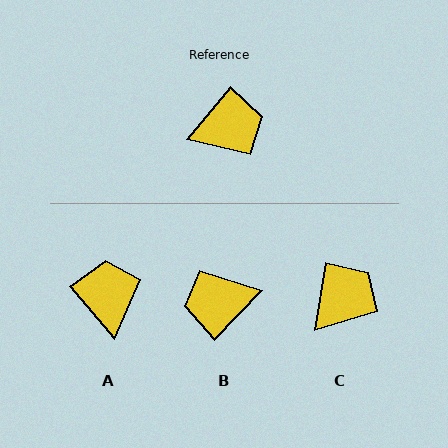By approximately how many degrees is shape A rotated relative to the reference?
Approximately 80 degrees counter-clockwise.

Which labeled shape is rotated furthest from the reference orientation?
B, about 175 degrees away.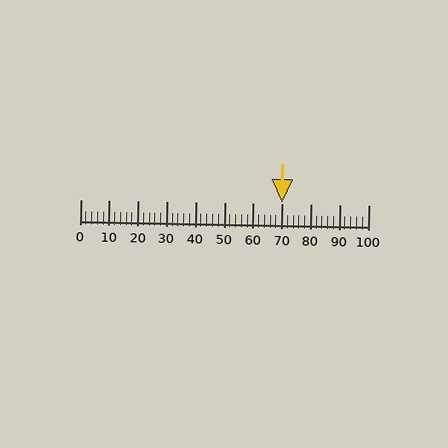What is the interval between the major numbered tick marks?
The major tick marks are spaced 10 units apart.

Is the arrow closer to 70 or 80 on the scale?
The arrow is closer to 70.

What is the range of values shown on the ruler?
The ruler shows values from 0 to 100.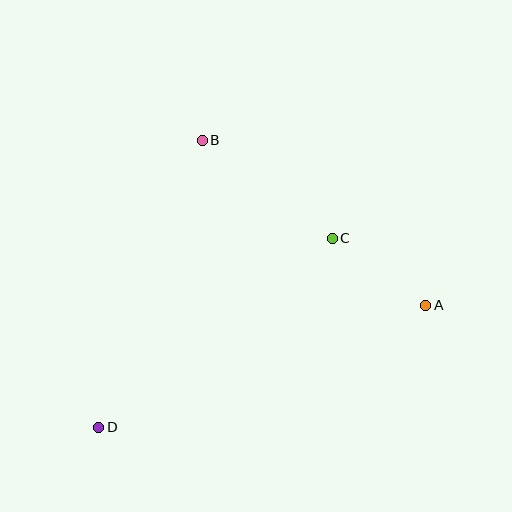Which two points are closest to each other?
Points A and C are closest to each other.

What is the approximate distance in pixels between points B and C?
The distance between B and C is approximately 163 pixels.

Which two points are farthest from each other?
Points A and D are farthest from each other.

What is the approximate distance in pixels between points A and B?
The distance between A and B is approximately 278 pixels.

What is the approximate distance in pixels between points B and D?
The distance between B and D is approximately 305 pixels.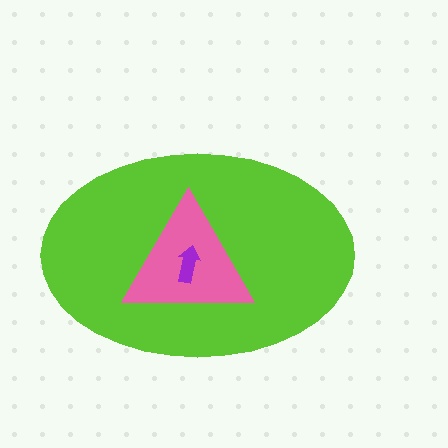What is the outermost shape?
The lime ellipse.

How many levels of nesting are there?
3.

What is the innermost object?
The purple arrow.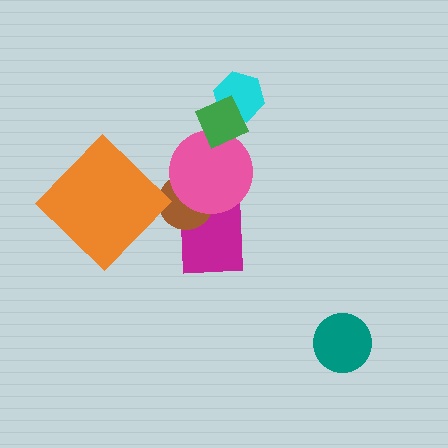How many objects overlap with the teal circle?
0 objects overlap with the teal circle.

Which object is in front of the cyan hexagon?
The green diamond is in front of the cyan hexagon.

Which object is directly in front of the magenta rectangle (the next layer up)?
The brown circle is directly in front of the magenta rectangle.